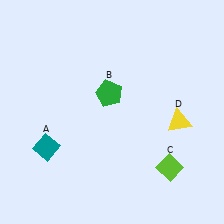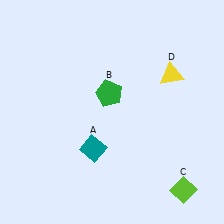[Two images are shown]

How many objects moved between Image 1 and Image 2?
3 objects moved between the two images.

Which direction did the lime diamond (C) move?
The lime diamond (C) moved down.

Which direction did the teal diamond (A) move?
The teal diamond (A) moved right.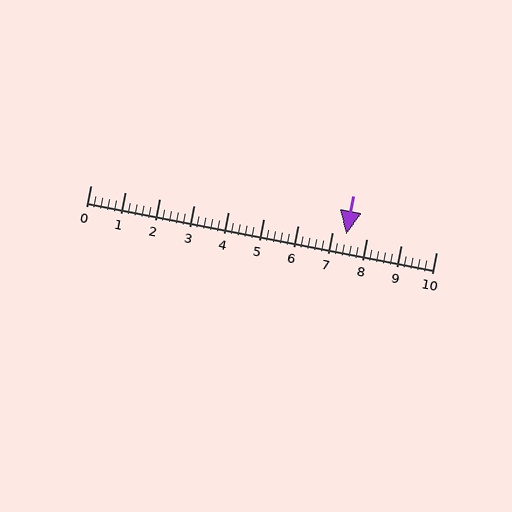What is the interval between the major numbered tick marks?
The major tick marks are spaced 1 units apart.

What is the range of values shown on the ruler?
The ruler shows values from 0 to 10.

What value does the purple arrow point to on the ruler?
The purple arrow points to approximately 7.4.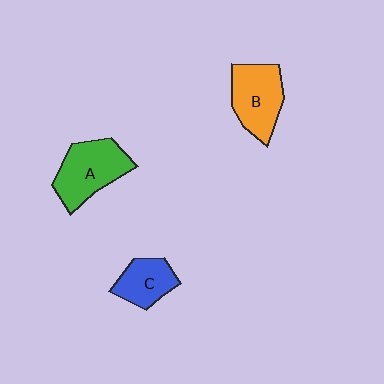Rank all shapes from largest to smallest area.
From largest to smallest: A (green), B (orange), C (blue).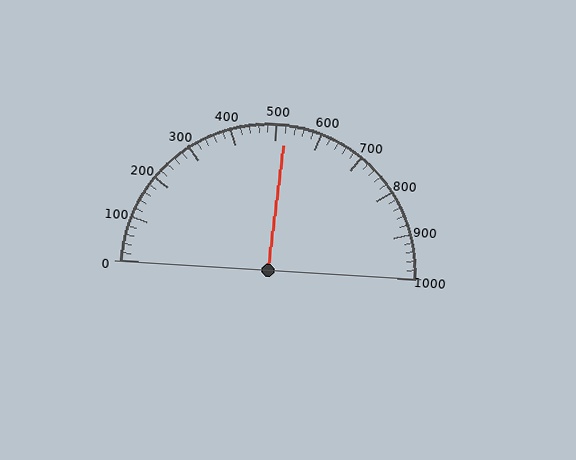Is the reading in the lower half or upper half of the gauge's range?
The reading is in the upper half of the range (0 to 1000).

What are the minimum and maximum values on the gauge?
The gauge ranges from 0 to 1000.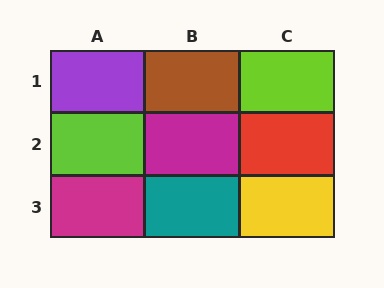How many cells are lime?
2 cells are lime.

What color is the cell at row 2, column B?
Magenta.